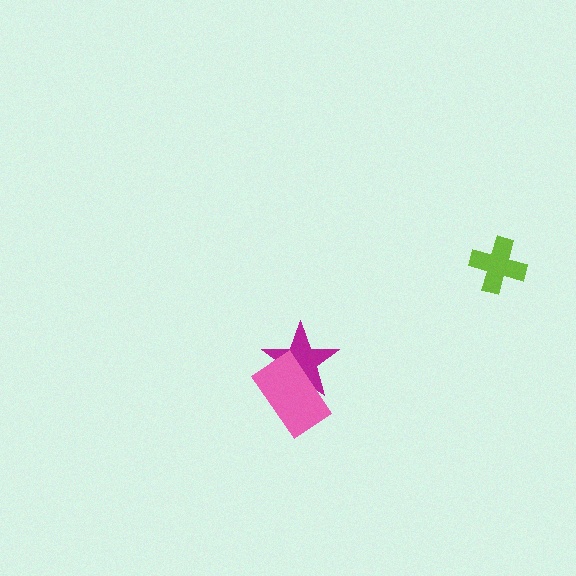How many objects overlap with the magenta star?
1 object overlaps with the magenta star.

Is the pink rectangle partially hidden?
No, no other shape covers it.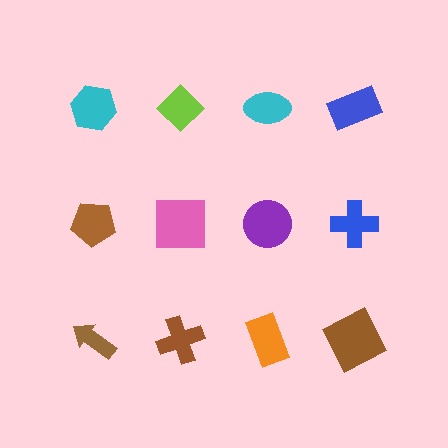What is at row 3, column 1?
A brown arrow.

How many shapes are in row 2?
4 shapes.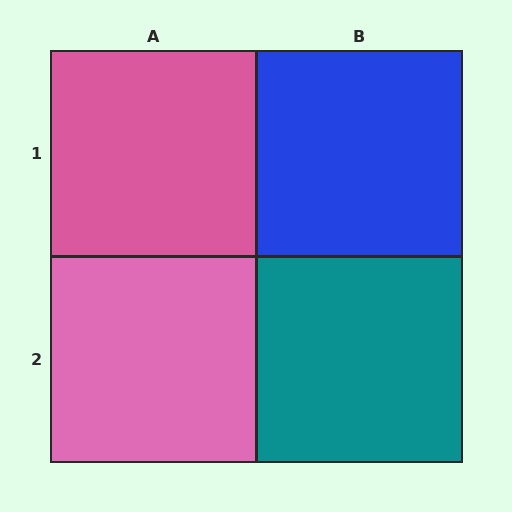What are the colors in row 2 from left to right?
Pink, teal.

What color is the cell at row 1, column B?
Blue.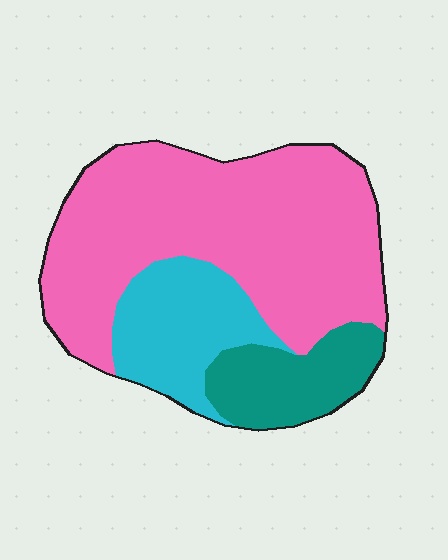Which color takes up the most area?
Pink, at roughly 65%.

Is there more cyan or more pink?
Pink.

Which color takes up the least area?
Teal, at roughly 15%.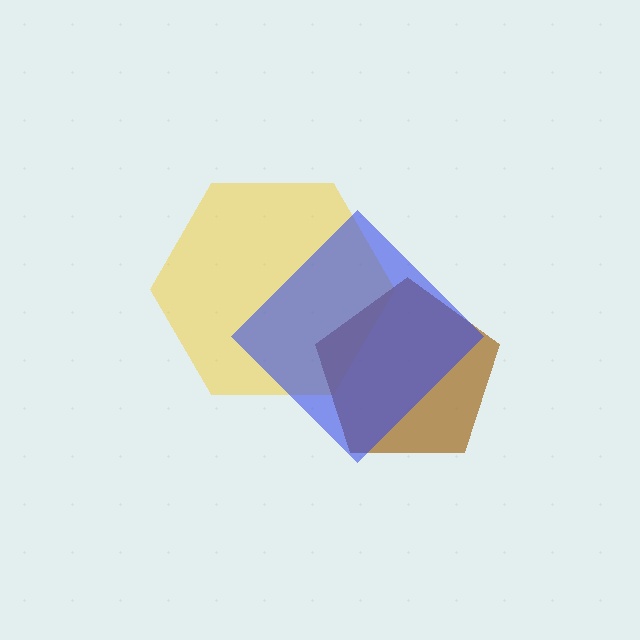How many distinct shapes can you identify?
There are 3 distinct shapes: a yellow hexagon, a brown pentagon, a blue diamond.